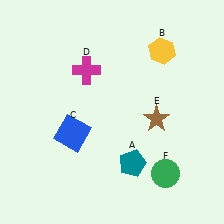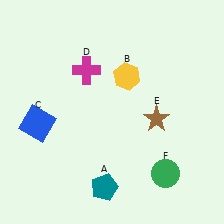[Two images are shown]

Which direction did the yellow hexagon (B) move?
The yellow hexagon (B) moved left.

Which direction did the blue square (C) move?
The blue square (C) moved left.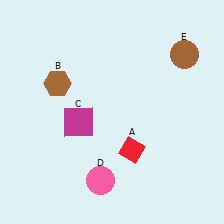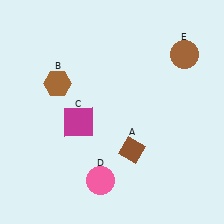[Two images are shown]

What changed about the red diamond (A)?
In Image 1, A is red. In Image 2, it changed to brown.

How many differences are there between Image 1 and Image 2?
There is 1 difference between the two images.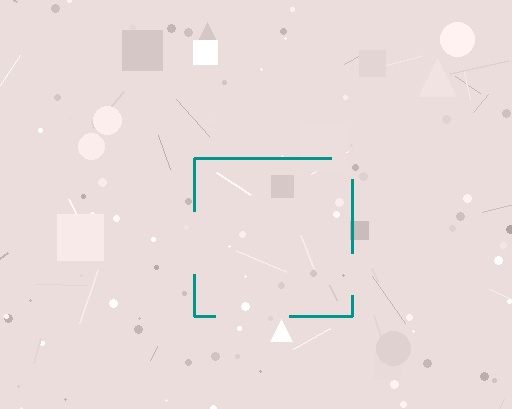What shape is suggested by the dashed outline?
The dashed outline suggests a square.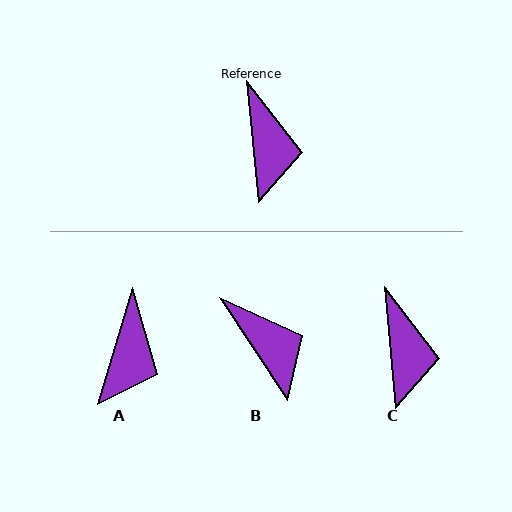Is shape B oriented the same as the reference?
No, it is off by about 28 degrees.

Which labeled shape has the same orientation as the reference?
C.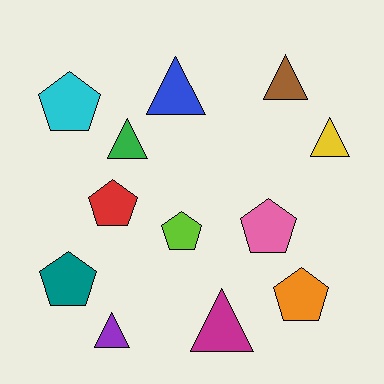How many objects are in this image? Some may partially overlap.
There are 12 objects.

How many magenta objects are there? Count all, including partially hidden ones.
There is 1 magenta object.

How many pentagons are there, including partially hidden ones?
There are 6 pentagons.